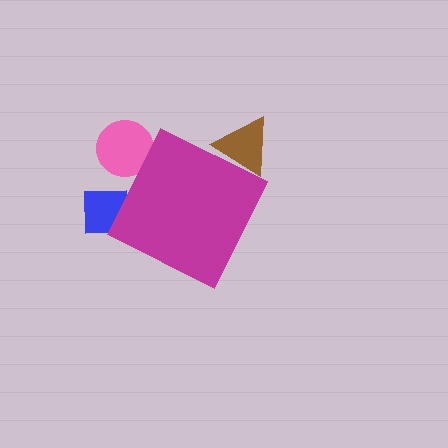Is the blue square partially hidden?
Yes, the blue square is partially hidden behind the magenta diamond.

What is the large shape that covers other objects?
A magenta diamond.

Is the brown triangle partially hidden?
Yes, the brown triangle is partially hidden behind the magenta diamond.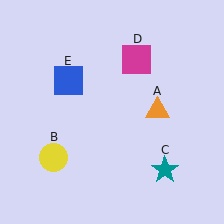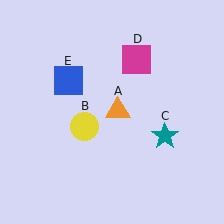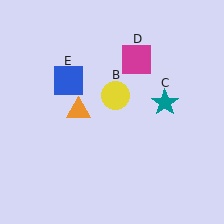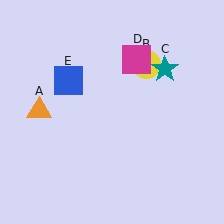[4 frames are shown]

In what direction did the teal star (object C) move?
The teal star (object C) moved up.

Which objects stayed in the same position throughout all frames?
Magenta square (object D) and blue square (object E) remained stationary.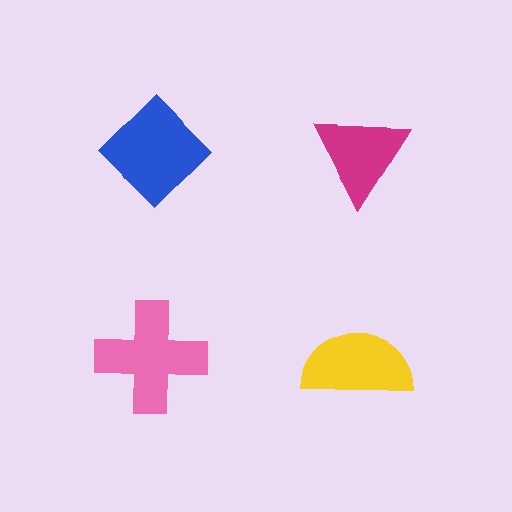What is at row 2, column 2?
A yellow semicircle.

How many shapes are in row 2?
2 shapes.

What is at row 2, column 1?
A pink cross.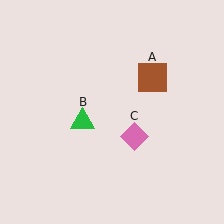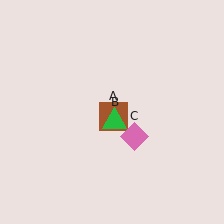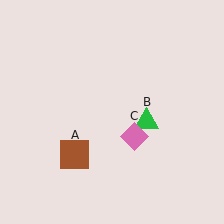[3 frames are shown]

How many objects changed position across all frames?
2 objects changed position: brown square (object A), green triangle (object B).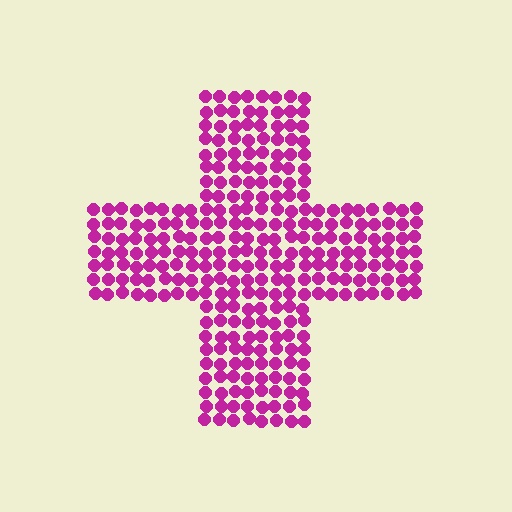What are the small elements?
The small elements are circles.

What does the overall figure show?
The overall figure shows a cross.